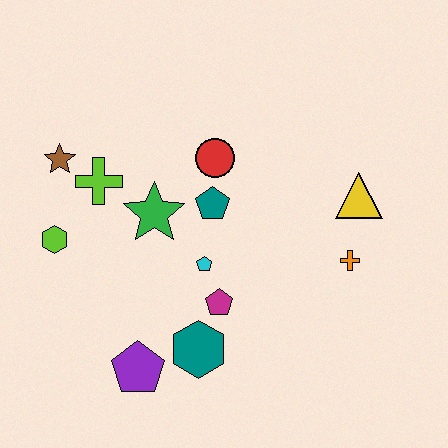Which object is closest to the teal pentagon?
The red circle is closest to the teal pentagon.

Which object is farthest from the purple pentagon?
The yellow triangle is farthest from the purple pentagon.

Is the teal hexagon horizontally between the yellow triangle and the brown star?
Yes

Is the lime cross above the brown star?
No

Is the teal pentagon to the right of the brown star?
Yes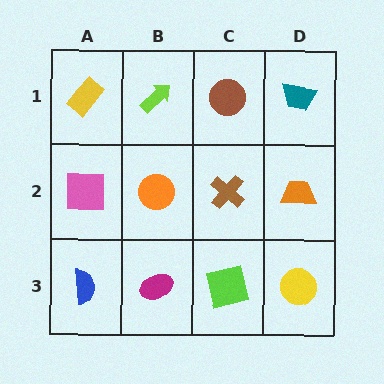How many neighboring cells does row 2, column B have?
4.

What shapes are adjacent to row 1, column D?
An orange trapezoid (row 2, column D), a brown circle (row 1, column C).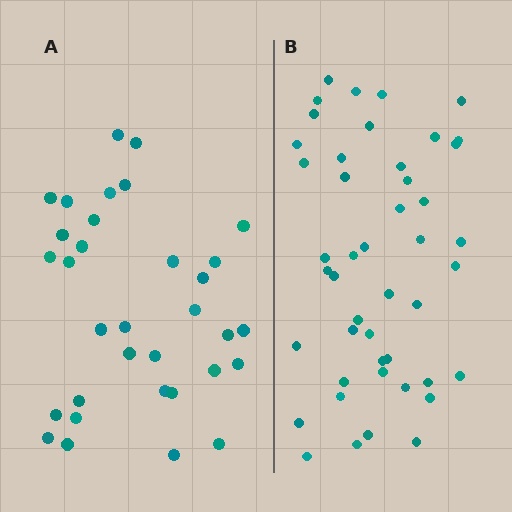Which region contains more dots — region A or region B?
Region B (the right region) has more dots.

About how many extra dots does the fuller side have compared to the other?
Region B has approximately 15 more dots than region A.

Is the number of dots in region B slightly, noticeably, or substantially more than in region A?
Region B has noticeably more, but not dramatically so. The ratio is roughly 1.4 to 1.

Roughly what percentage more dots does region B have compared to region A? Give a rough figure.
About 40% more.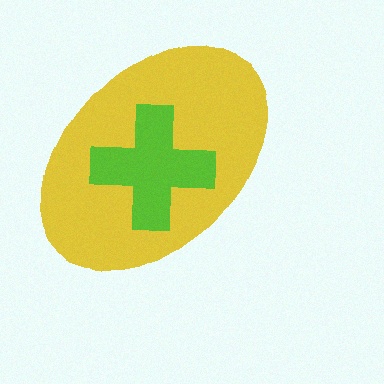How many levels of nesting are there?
2.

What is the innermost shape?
The lime cross.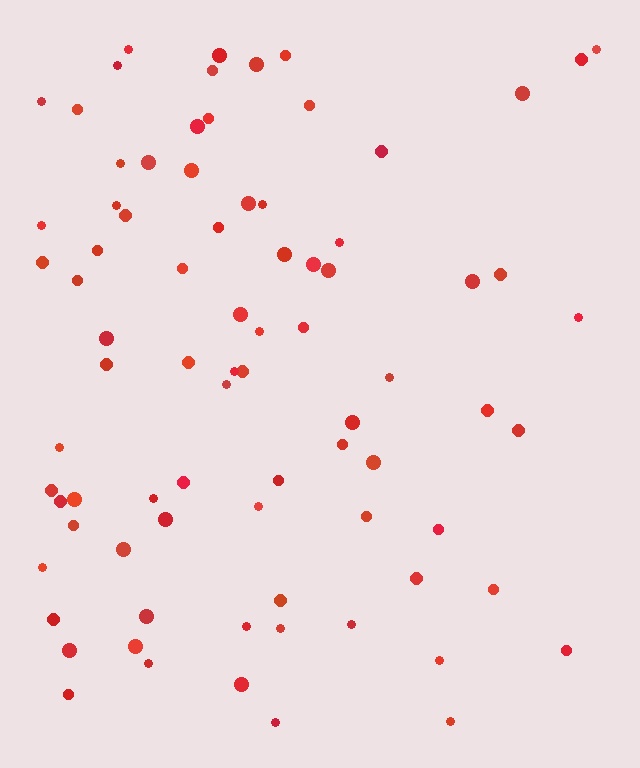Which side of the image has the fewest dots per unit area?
The right.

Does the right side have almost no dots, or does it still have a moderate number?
Still a moderate number, just noticeably fewer than the left.